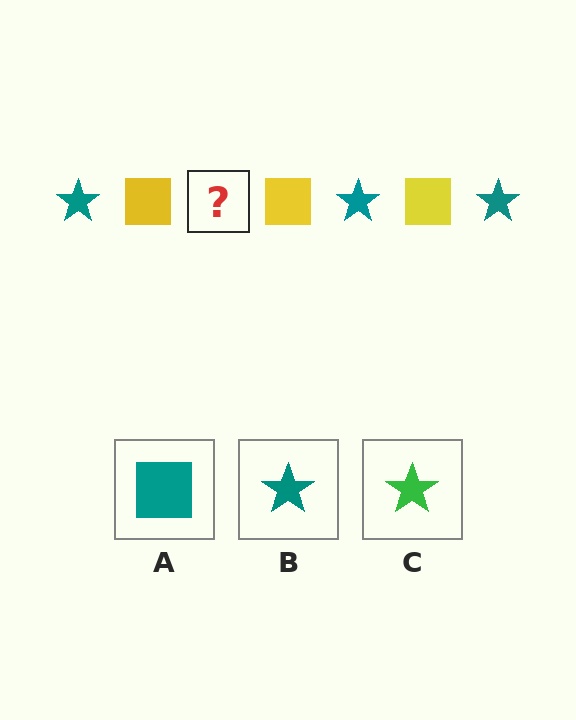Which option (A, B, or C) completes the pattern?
B.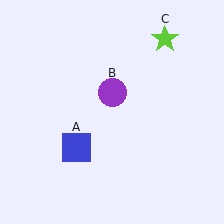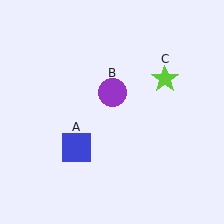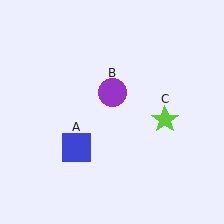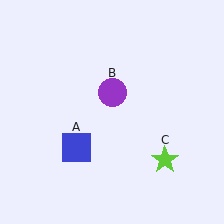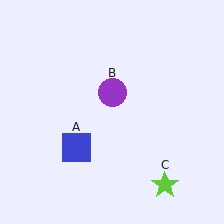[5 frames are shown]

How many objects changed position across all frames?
1 object changed position: lime star (object C).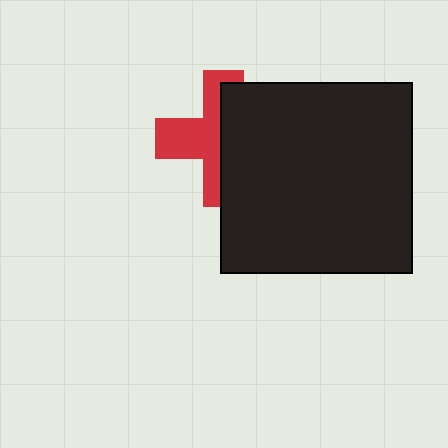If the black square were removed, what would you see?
You would see the complete red cross.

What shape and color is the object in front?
The object in front is a black square.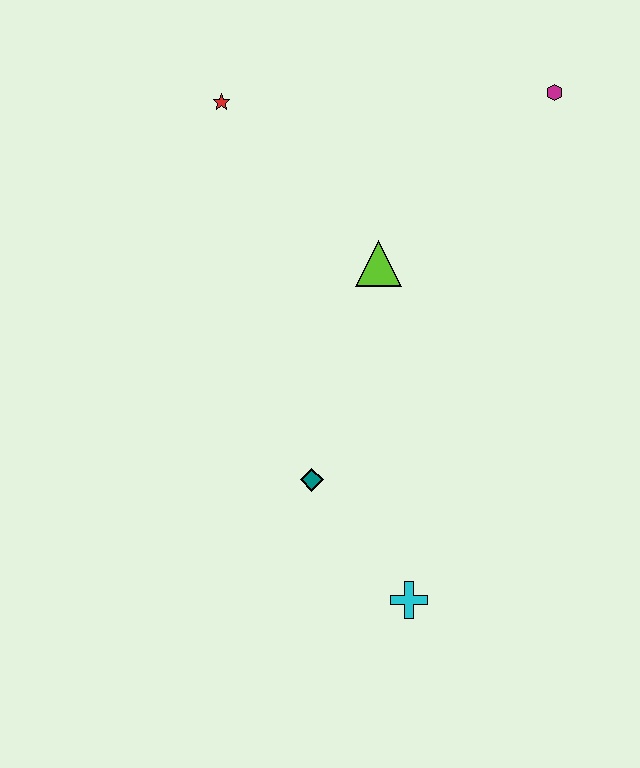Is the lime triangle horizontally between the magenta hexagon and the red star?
Yes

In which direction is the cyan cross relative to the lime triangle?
The cyan cross is below the lime triangle.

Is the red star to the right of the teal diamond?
No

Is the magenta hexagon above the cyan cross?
Yes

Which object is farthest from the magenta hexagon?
The cyan cross is farthest from the magenta hexagon.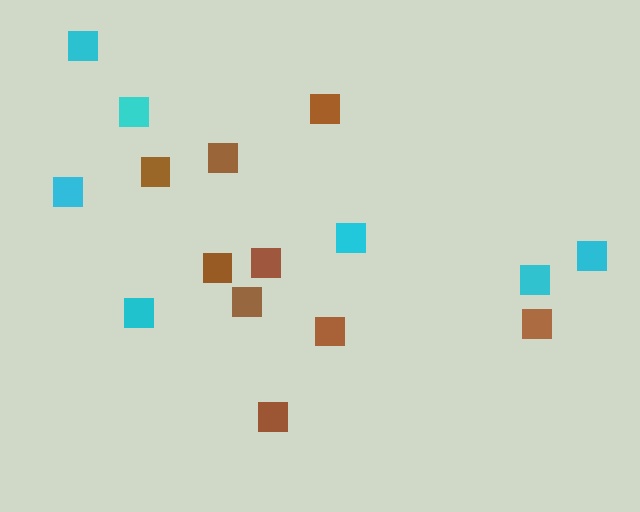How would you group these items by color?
There are 2 groups: one group of cyan squares (7) and one group of brown squares (9).